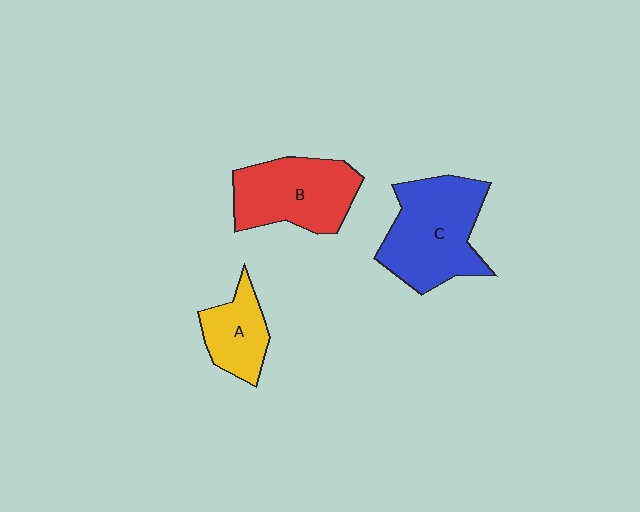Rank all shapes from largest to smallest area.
From largest to smallest: C (blue), B (red), A (yellow).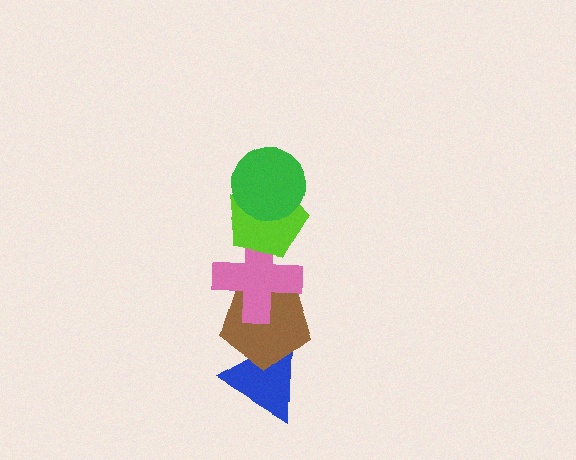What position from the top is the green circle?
The green circle is 1st from the top.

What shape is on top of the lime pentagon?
The green circle is on top of the lime pentagon.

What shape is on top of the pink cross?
The lime pentagon is on top of the pink cross.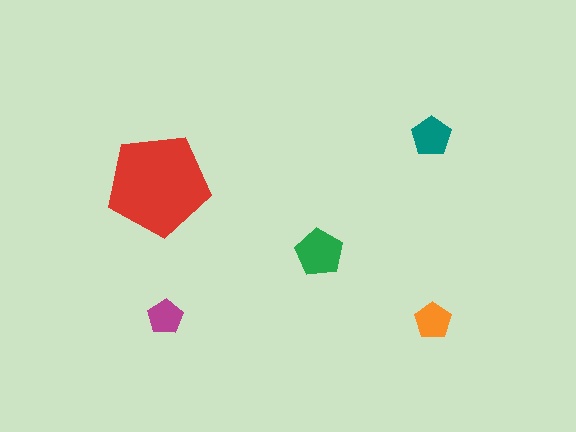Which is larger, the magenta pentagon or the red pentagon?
The red one.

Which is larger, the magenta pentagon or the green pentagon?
The green one.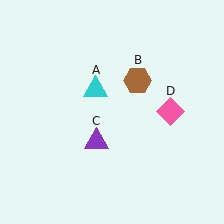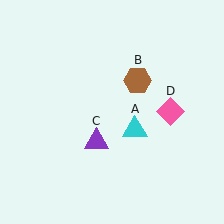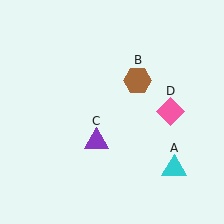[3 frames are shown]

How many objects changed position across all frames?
1 object changed position: cyan triangle (object A).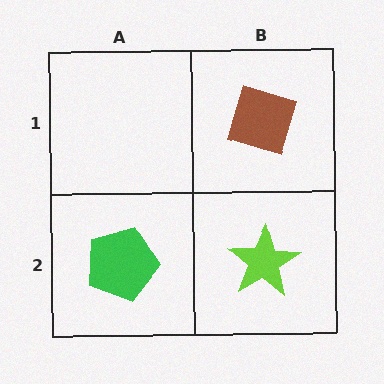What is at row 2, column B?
A lime star.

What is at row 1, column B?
A brown diamond.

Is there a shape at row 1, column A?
No, that cell is empty.